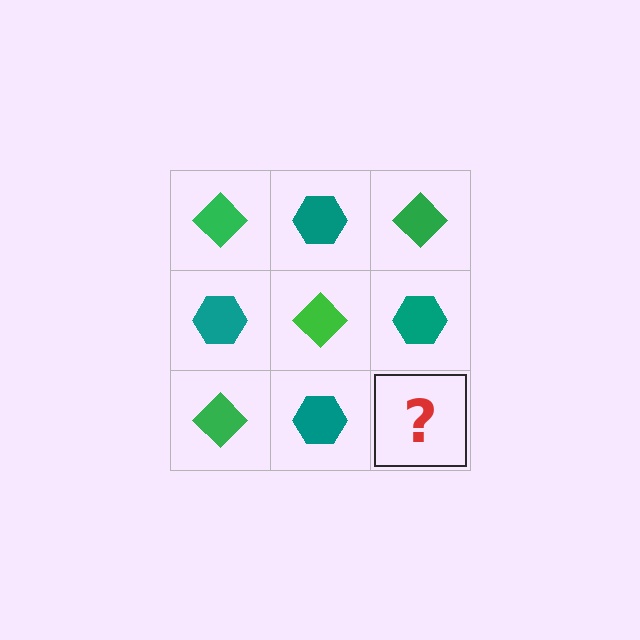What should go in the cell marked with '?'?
The missing cell should contain a green diamond.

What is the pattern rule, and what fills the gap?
The rule is that it alternates green diamond and teal hexagon in a checkerboard pattern. The gap should be filled with a green diamond.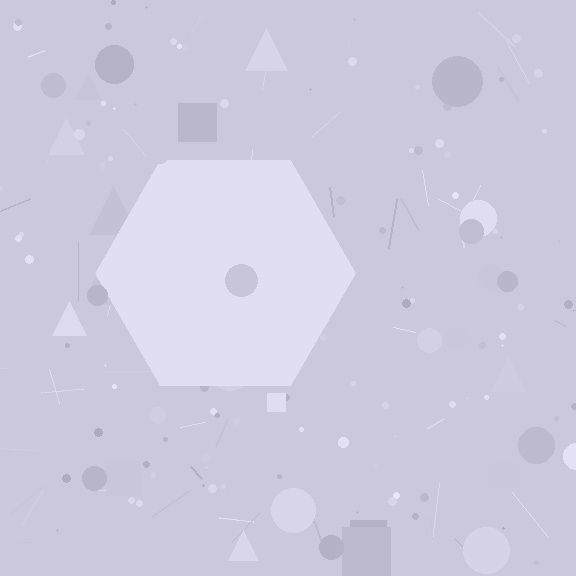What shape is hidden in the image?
A hexagon is hidden in the image.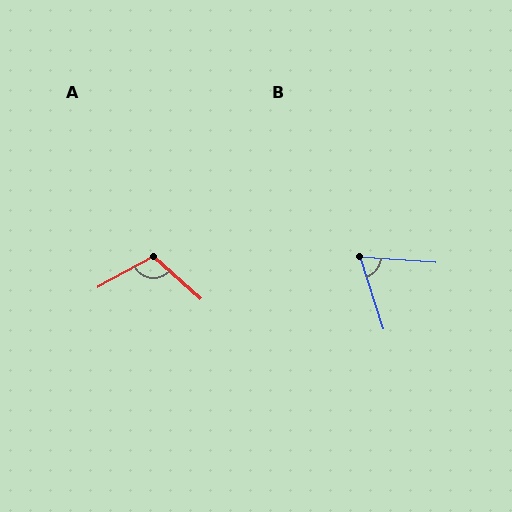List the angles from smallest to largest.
B (68°), A (109°).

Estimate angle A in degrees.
Approximately 109 degrees.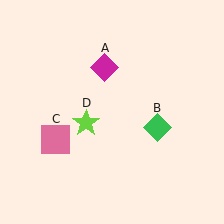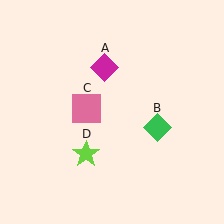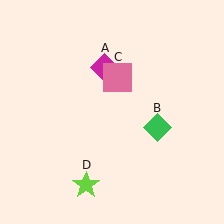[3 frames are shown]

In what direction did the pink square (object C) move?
The pink square (object C) moved up and to the right.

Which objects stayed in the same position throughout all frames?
Magenta diamond (object A) and green diamond (object B) remained stationary.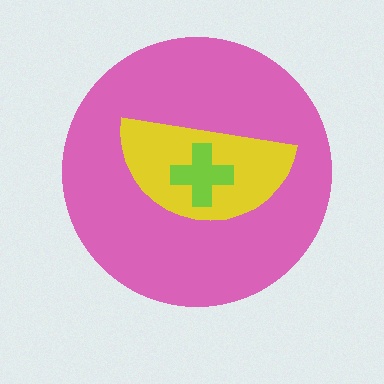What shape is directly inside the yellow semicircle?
The lime cross.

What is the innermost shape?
The lime cross.